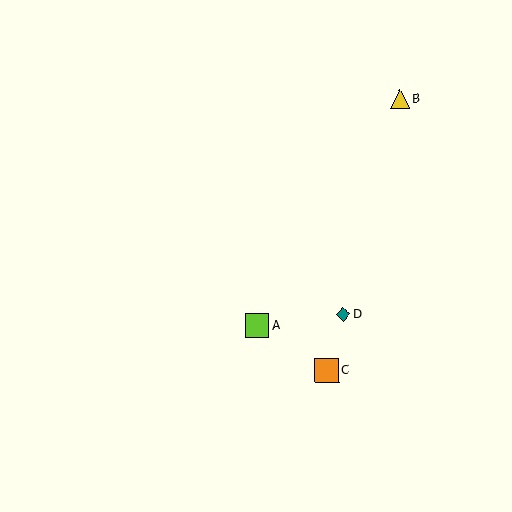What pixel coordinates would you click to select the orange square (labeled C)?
Click at (327, 370) to select the orange square C.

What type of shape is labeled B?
Shape B is a yellow triangle.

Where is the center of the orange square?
The center of the orange square is at (327, 370).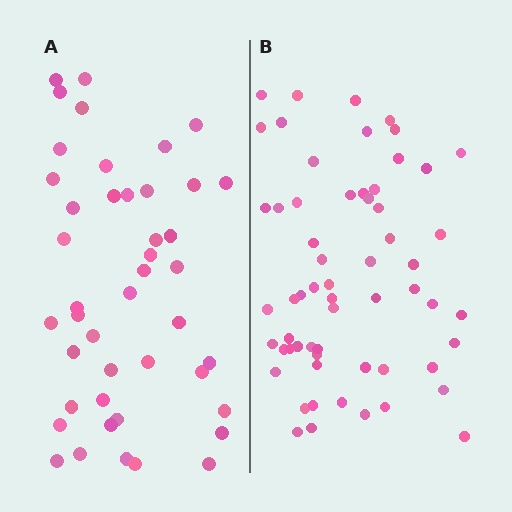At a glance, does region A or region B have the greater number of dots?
Region B (the right region) has more dots.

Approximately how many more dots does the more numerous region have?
Region B has approximately 15 more dots than region A.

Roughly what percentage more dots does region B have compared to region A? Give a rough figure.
About 35% more.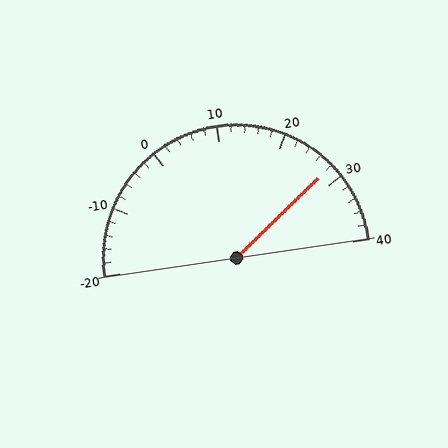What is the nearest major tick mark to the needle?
The nearest major tick mark is 30.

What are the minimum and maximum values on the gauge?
The gauge ranges from -20 to 40.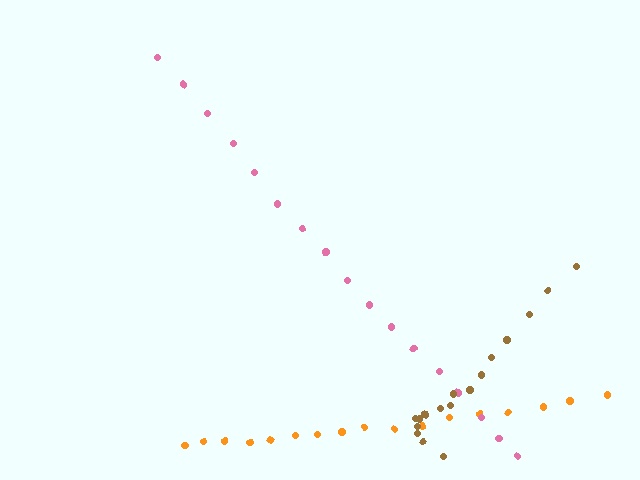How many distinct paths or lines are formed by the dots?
There are 3 distinct paths.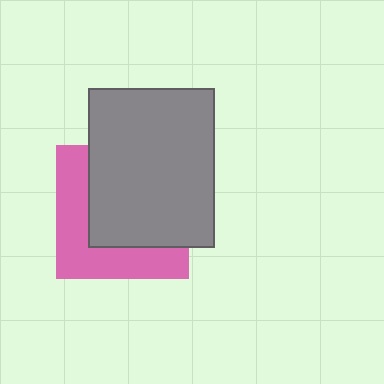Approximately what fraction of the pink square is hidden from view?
Roughly 58% of the pink square is hidden behind the gray rectangle.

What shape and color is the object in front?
The object in front is a gray rectangle.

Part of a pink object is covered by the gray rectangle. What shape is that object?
It is a square.